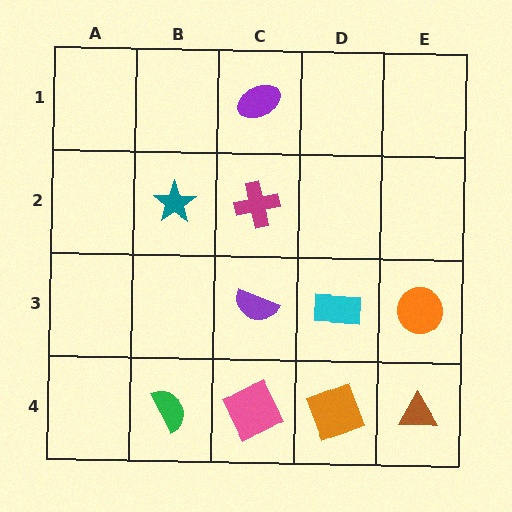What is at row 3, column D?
A cyan rectangle.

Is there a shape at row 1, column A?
No, that cell is empty.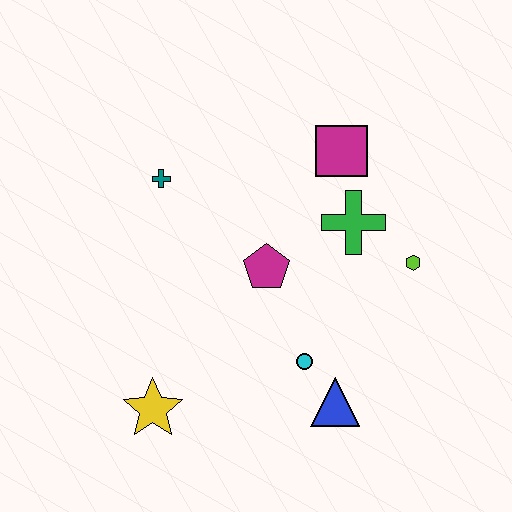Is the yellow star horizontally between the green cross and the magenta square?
No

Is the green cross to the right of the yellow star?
Yes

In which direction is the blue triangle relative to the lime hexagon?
The blue triangle is below the lime hexagon.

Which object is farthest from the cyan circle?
The teal cross is farthest from the cyan circle.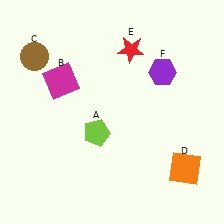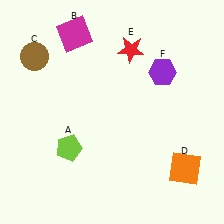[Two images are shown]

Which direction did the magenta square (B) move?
The magenta square (B) moved up.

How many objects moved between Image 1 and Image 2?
2 objects moved between the two images.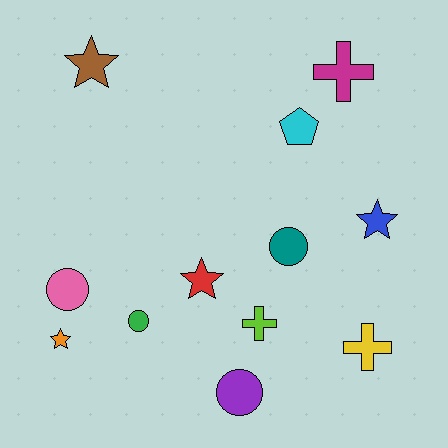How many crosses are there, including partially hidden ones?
There are 3 crosses.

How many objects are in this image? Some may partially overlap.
There are 12 objects.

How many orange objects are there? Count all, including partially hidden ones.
There is 1 orange object.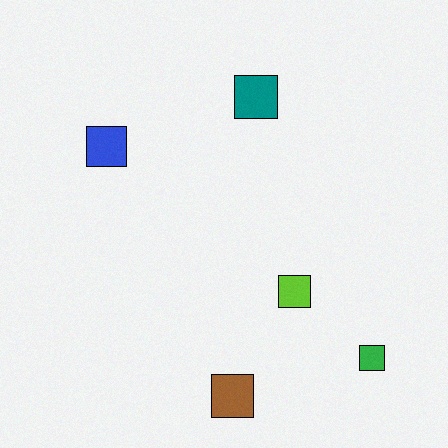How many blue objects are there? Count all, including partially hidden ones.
There is 1 blue object.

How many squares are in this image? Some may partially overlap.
There are 5 squares.